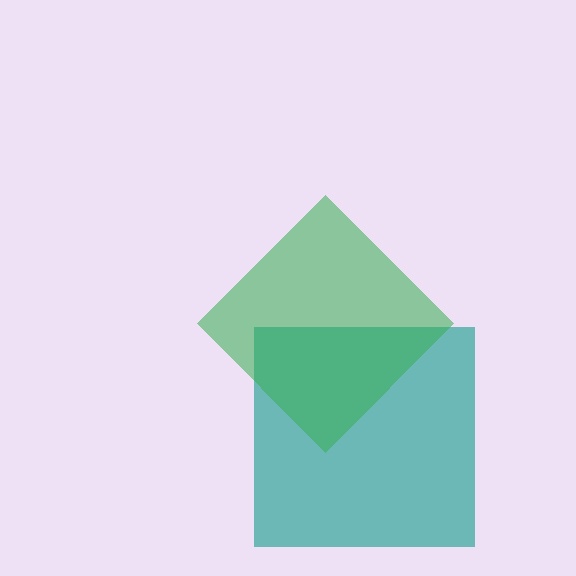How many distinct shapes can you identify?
There are 2 distinct shapes: a teal square, a green diamond.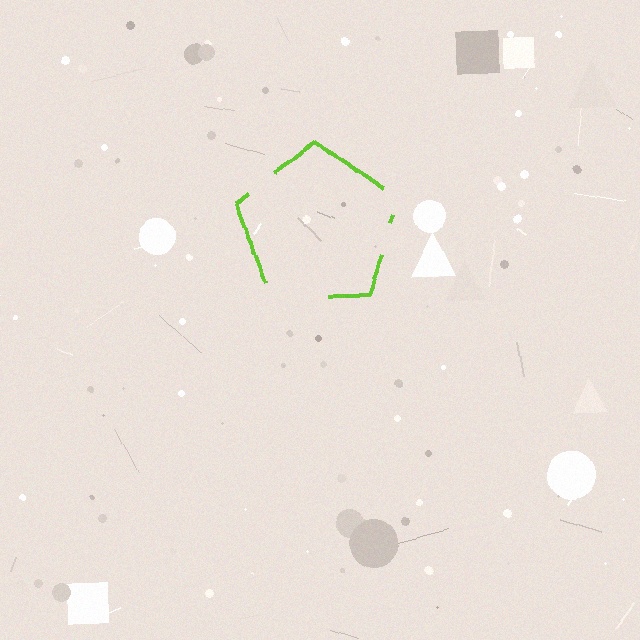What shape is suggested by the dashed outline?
The dashed outline suggests a pentagon.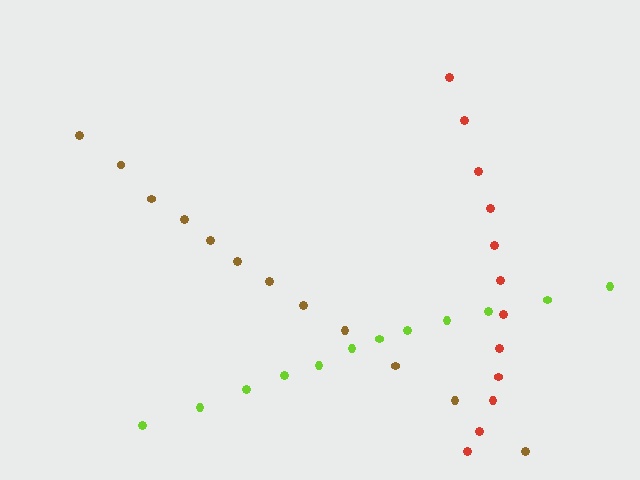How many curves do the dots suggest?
There are 3 distinct paths.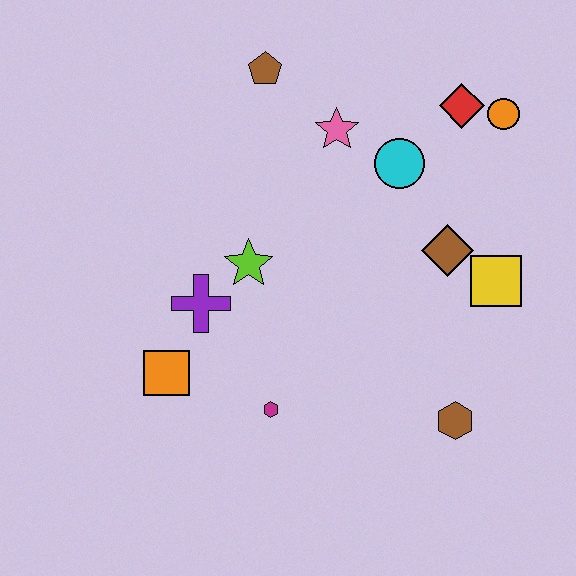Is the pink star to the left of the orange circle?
Yes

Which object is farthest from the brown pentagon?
The brown hexagon is farthest from the brown pentagon.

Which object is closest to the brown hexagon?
The yellow square is closest to the brown hexagon.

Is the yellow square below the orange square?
No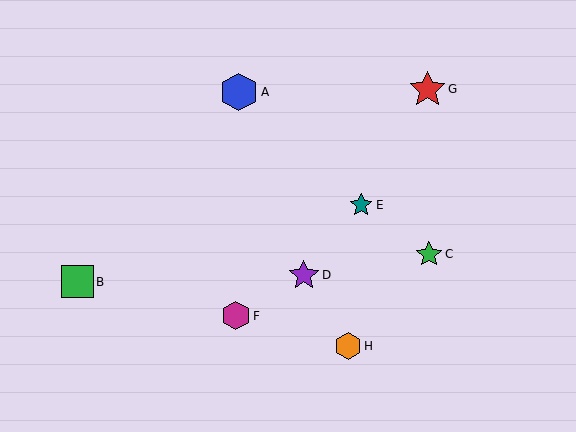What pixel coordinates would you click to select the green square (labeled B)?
Click at (77, 282) to select the green square B.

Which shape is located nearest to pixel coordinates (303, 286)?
The purple star (labeled D) at (304, 275) is nearest to that location.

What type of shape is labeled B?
Shape B is a green square.